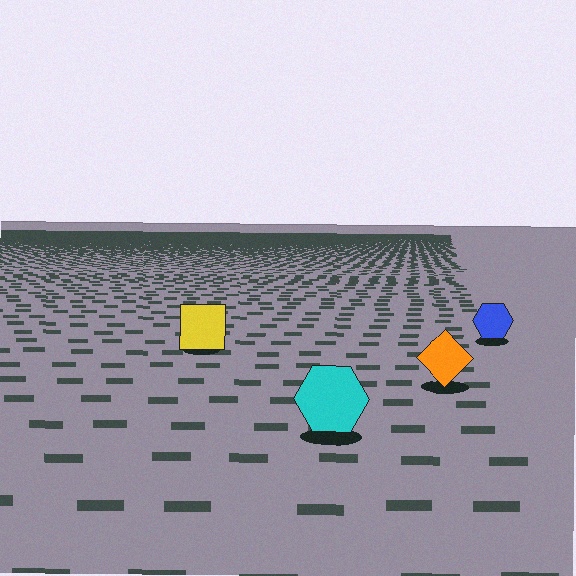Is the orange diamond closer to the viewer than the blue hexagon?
Yes. The orange diamond is closer — you can tell from the texture gradient: the ground texture is coarser near it.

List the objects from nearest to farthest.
From nearest to farthest: the cyan hexagon, the orange diamond, the yellow square, the blue hexagon.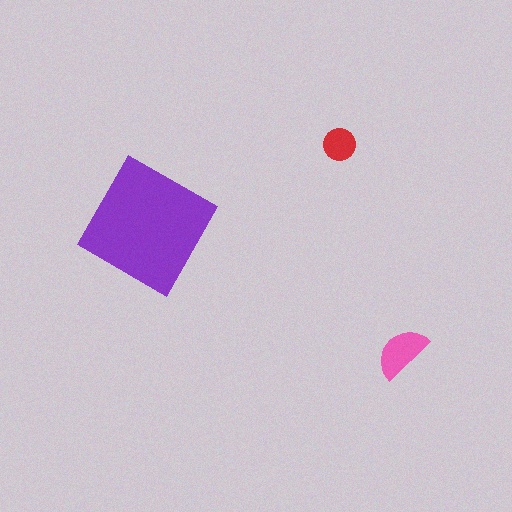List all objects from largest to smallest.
The purple diamond, the pink semicircle, the red circle.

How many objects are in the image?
There are 3 objects in the image.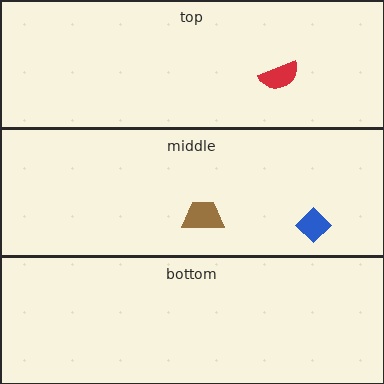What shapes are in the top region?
The red semicircle.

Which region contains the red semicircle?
The top region.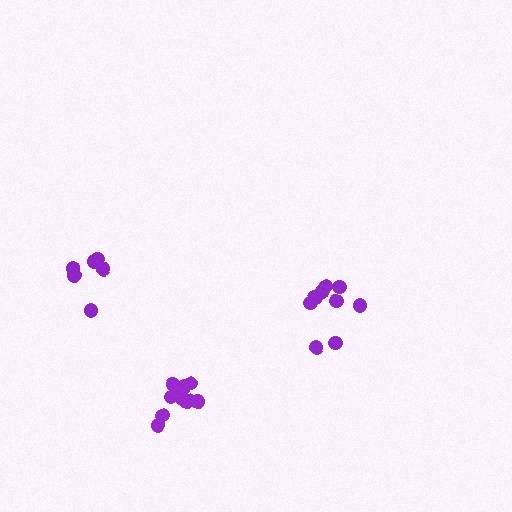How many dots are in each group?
Group 1: 6 dots, Group 2: 9 dots, Group 3: 12 dots (27 total).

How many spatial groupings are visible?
There are 3 spatial groupings.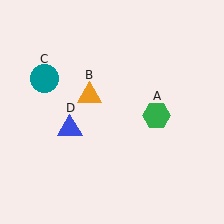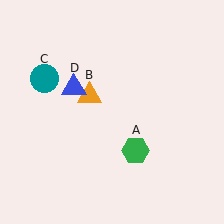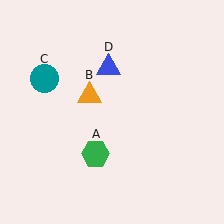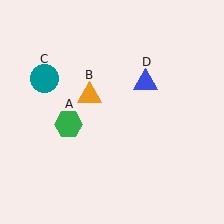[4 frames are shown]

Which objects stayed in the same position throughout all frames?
Orange triangle (object B) and teal circle (object C) remained stationary.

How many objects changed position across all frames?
2 objects changed position: green hexagon (object A), blue triangle (object D).